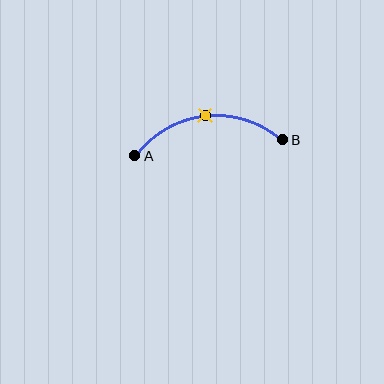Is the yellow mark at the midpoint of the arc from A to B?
Yes. The yellow mark lies on the arc at equal arc-length from both A and B — it is the arc midpoint.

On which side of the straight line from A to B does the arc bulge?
The arc bulges above the straight line connecting A and B.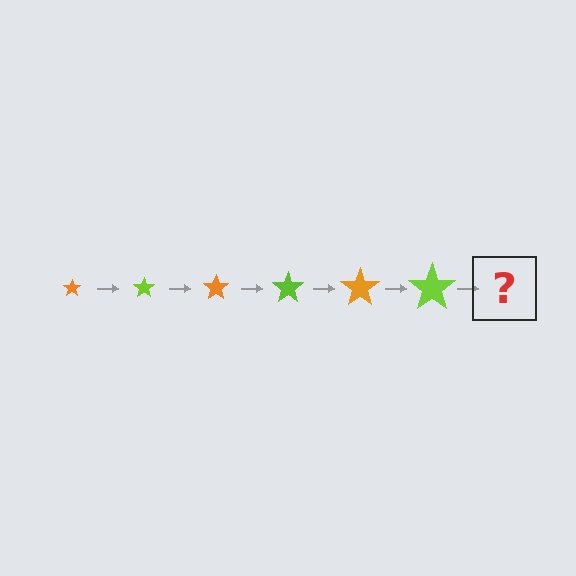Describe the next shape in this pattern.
It should be an orange star, larger than the previous one.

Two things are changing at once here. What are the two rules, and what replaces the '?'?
The two rules are that the star grows larger each step and the color cycles through orange and lime. The '?' should be an orange star, larger than the previous one.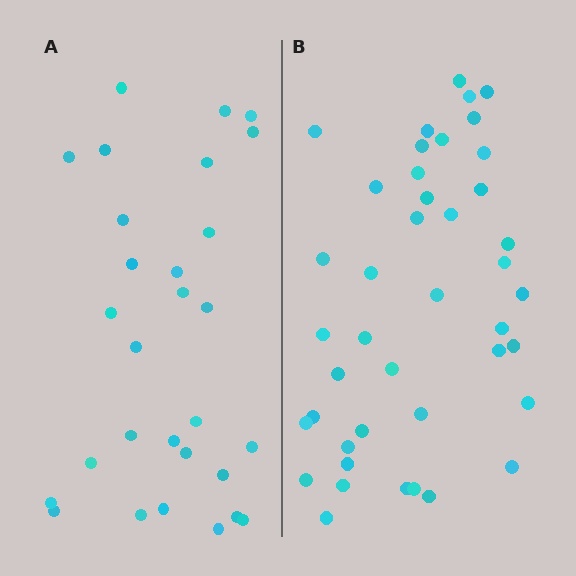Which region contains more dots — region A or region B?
Region B (the right region) has more dots.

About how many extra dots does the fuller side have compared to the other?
Region B has approximately 15 more dots than region A.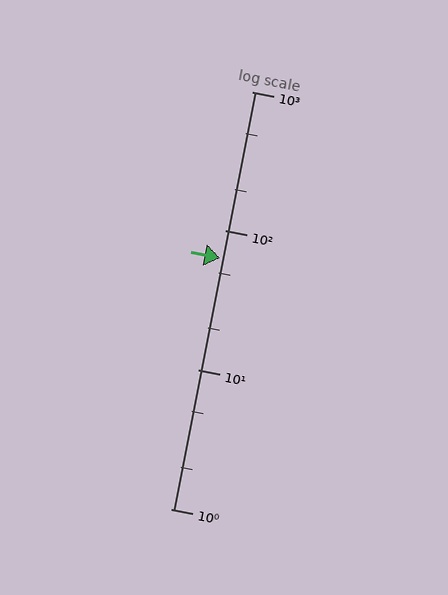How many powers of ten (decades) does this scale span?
The scale spans 3 decades, from 1 to 1000.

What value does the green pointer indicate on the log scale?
The pointer indicates approximately 64.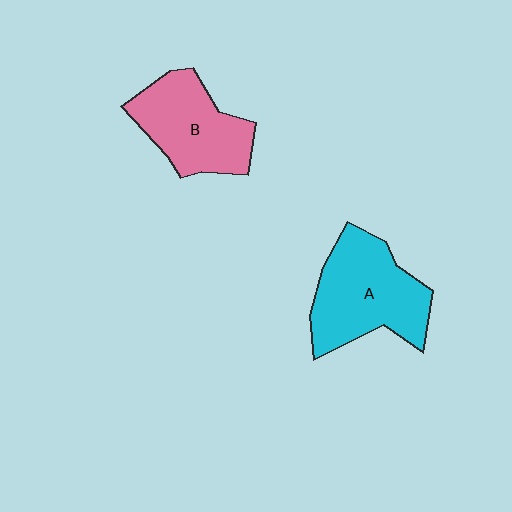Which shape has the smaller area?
Shape B (pink).